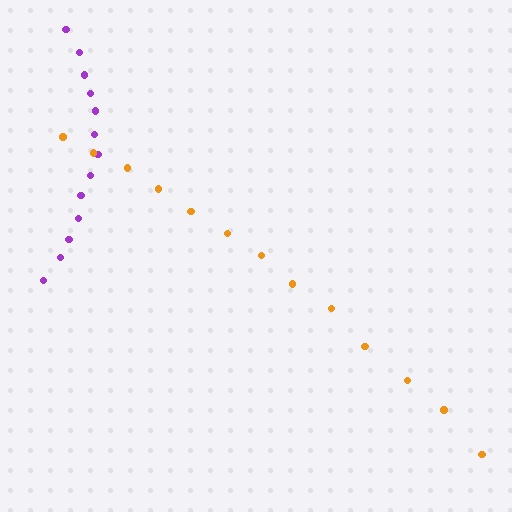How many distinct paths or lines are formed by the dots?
There are 2 distinct paths.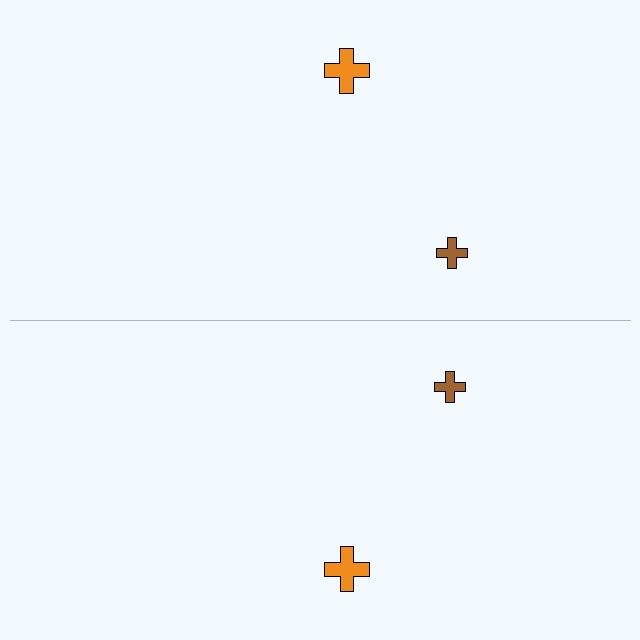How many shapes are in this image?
There are 4 shapes in this image.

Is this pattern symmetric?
Yes, this pattern has bilateral (reflection) symmetry.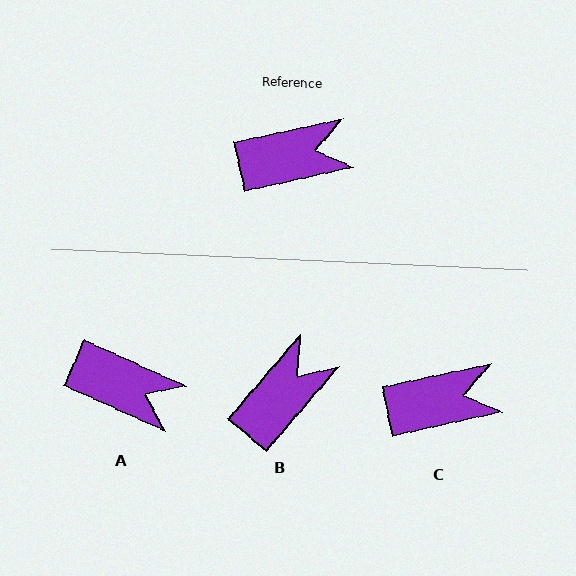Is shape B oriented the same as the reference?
No, it is off by about 37 degrees.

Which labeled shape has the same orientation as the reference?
C.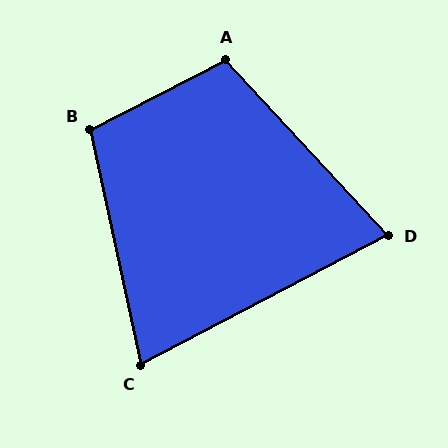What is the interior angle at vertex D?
Approximately 75 degrees (acute).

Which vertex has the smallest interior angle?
C, at approximately 74 degrees.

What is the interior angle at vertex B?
Approximately 105 degrees (obtuse).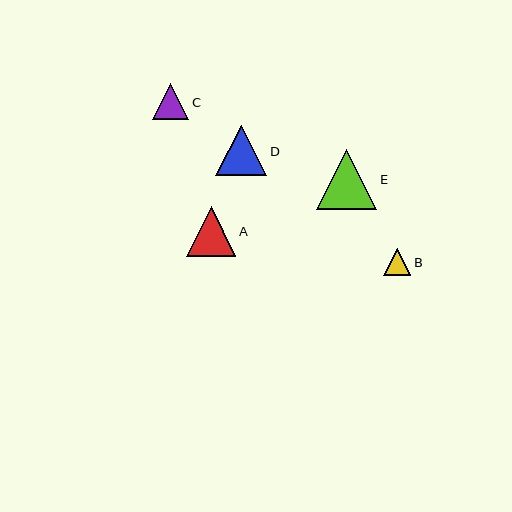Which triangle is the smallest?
Triangle B is the smallest with a size of approximately 27 pixels.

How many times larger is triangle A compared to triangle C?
Triangle A is approximately 1.4 times the size of triangle C.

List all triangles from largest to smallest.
From largest to smallest: E, D, A, C, B.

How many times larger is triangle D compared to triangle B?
Triangle D is approximately 1.9 times the size of triangle B.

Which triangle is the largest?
Triangle E is the largest with a size of approximately 61 pixels.